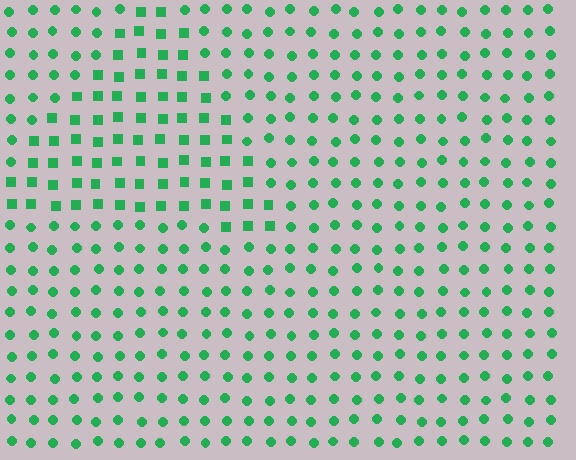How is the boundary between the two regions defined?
The boundary is defined by a change in element shape: squares inside vs. circles outside. All elements share the same color and spacing.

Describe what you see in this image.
The image is filled with small green elements arranged in a uniform grid. A triangle-shaped region contains squares, while the surrounding area contains circles. The boundary is defined purely by the change in element shape.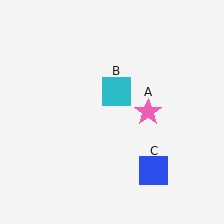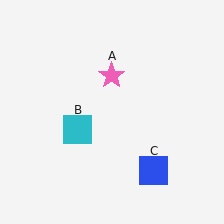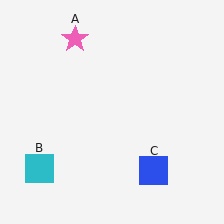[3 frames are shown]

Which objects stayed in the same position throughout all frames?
Blue square (object C) remained stationary.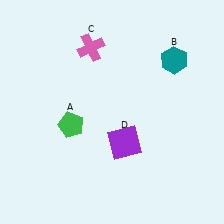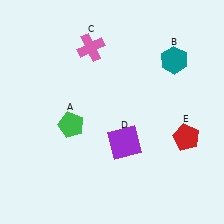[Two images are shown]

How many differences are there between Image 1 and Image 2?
There is 1 difference between the two images.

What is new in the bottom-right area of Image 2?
A red pentagon (E) was added in the bottom-right area of Image 2.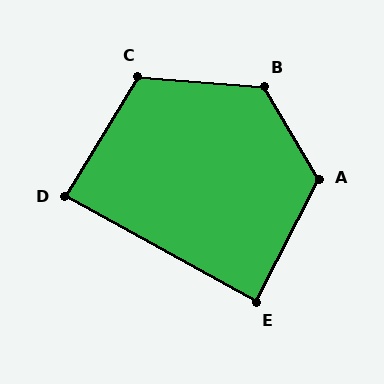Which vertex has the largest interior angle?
B, at approximately 125 degrees.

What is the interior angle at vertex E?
Approximately 88 degrees (approximately right).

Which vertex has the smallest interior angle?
D, at approximately 87 degrees.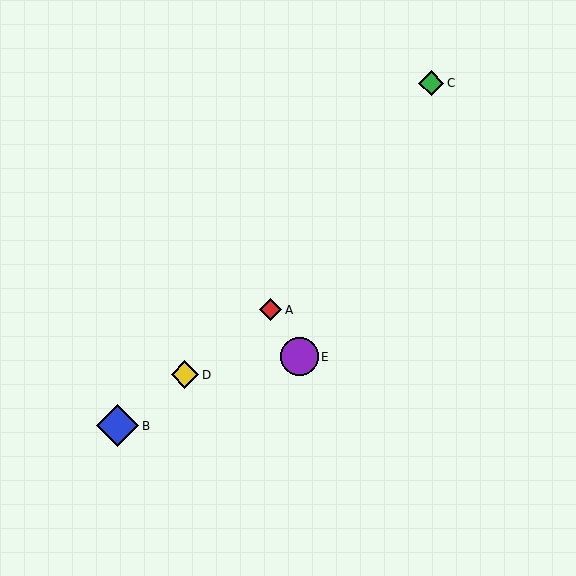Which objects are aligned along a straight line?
Objects A, B, D are aligned along a straight line.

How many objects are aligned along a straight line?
3 objects (A, B, D) are aligned along a straight line.